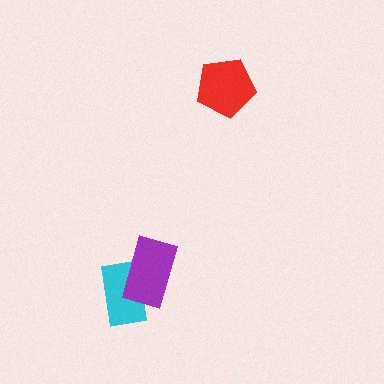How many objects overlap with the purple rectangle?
1 object overlaps with the purple rectangle.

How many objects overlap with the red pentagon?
0 objects overlap with the red pentagon.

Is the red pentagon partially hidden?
No, no other shape covers it.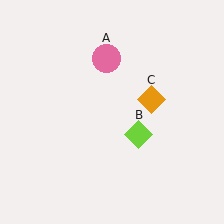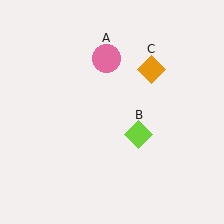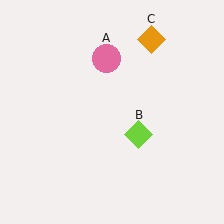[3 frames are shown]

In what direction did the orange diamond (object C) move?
The orange diamond (object C) moved up.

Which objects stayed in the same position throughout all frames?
Pink circle (object A) and lime diamond (object B) remained stationary.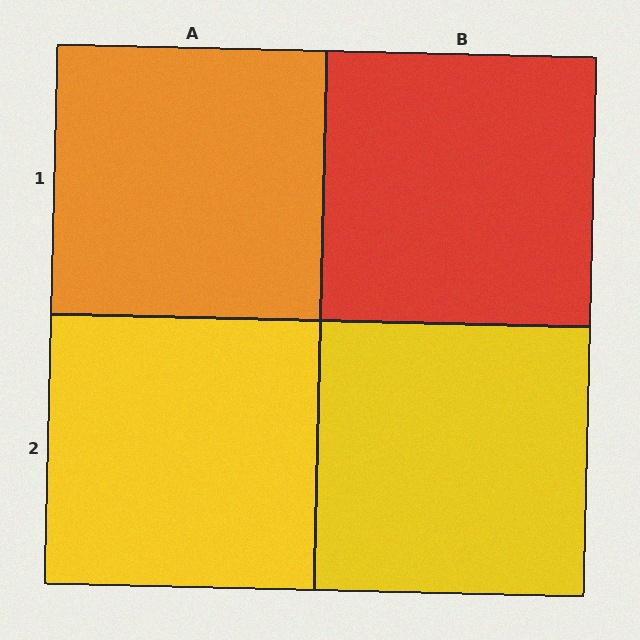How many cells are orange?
1 cell is orange.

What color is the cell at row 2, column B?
Yellow.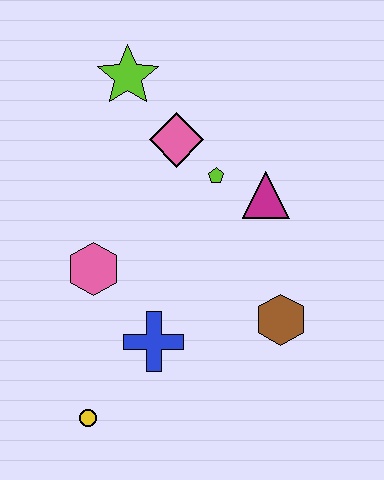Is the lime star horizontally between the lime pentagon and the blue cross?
No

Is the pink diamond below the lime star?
Yes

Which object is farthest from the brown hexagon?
The lime star is farthest from the brown hexagon.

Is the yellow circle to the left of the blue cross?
Yes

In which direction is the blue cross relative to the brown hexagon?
The blue cross is to the left of the brown hexagon.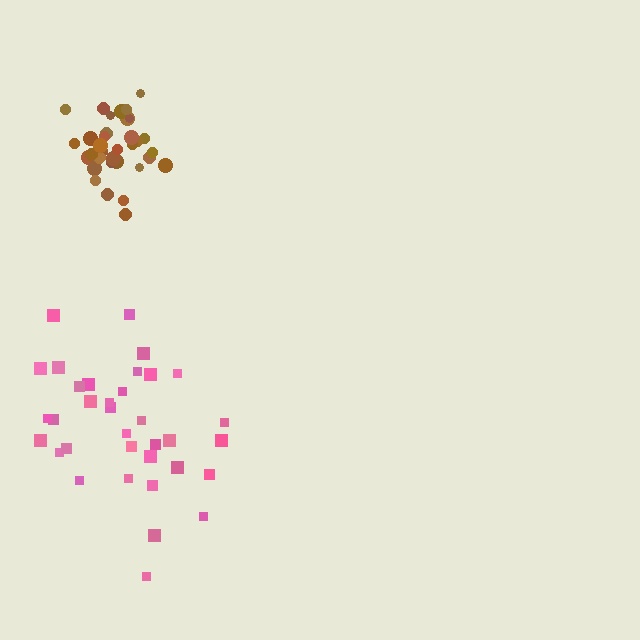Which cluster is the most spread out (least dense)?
Pink.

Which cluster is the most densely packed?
Brown.